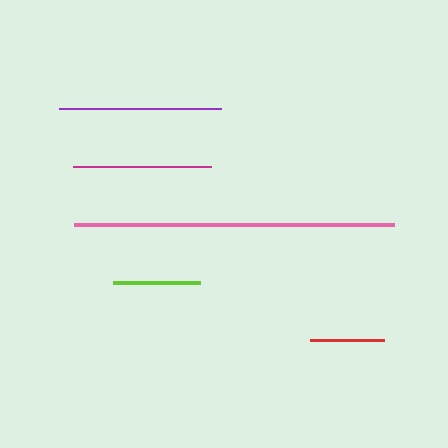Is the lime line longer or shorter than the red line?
The lime line is longer than the red line.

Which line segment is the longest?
The pink line is the longest at approximately 321 pixels.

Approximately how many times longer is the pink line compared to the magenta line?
The pink line is approximately 2.3 times the length of the magenta line.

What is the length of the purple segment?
The purple segment is approximately 162 pixels long.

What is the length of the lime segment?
The lime segment is approximately 87 pixels long.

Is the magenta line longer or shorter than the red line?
The magenta line is longer than the red line.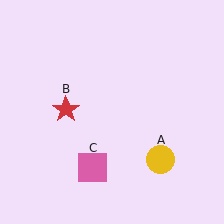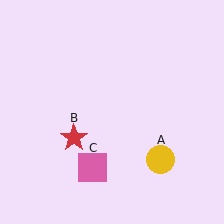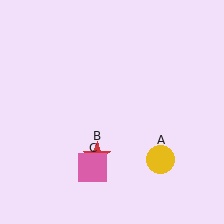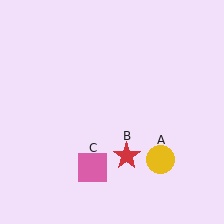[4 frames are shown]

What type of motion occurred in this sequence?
The red star (object B) rotated counterclockwise around the center of the scene.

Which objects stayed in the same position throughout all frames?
Yellow circle (object A) and pink square (object C) remained stationary.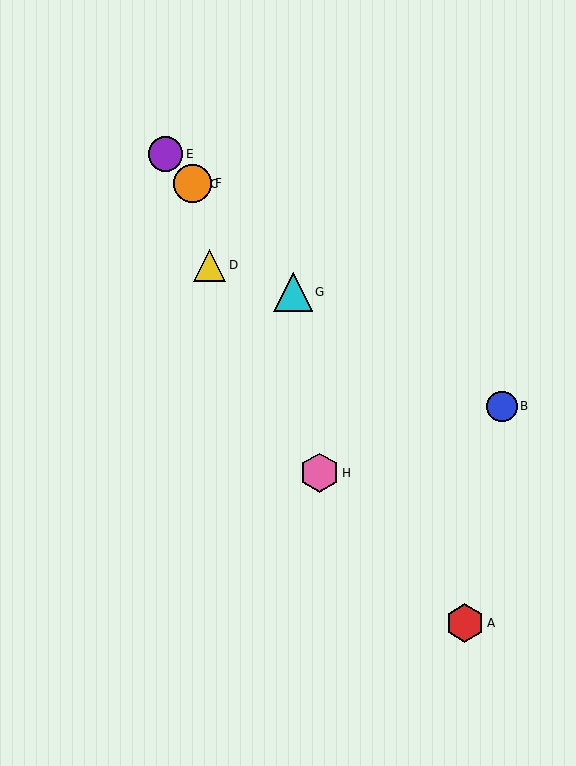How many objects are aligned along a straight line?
4 objects (C, E, F, G) are aligned along a straight line.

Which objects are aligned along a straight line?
Objects C, E, F, G are aligned along a straight line.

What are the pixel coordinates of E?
Object E is at (165, 154).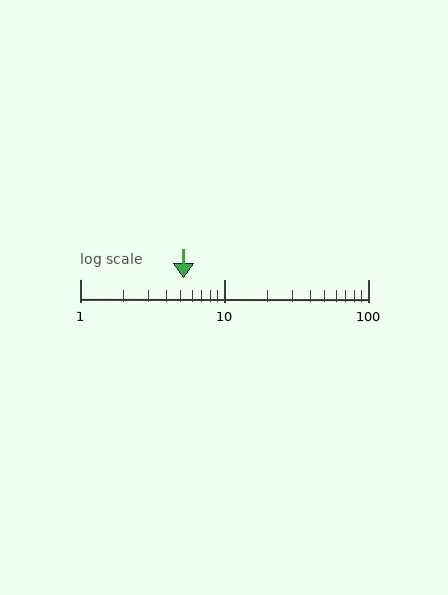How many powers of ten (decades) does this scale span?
The scale spans 2 decades, from 1 to 100.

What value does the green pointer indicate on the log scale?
The pointer indicates approximately 5.2.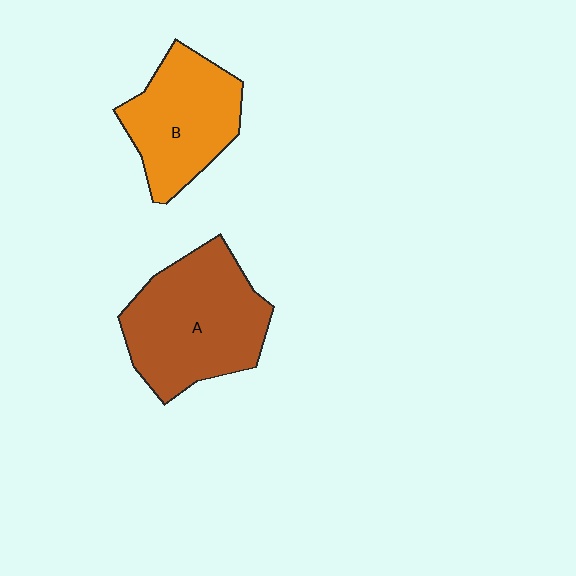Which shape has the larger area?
Shape A (brown).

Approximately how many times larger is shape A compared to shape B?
Approximately 1.3 times.